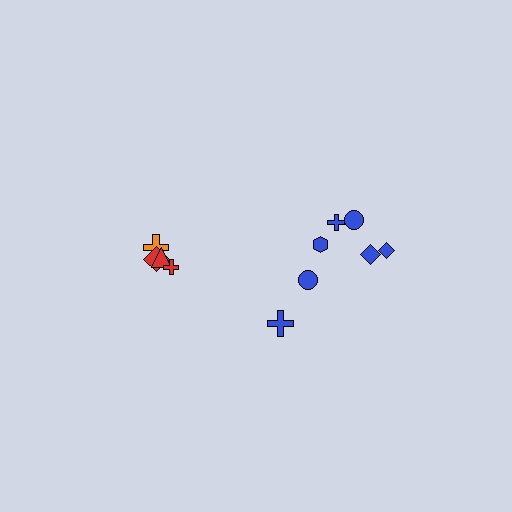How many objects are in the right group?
There are 7 objects.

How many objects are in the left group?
There are 4 objects.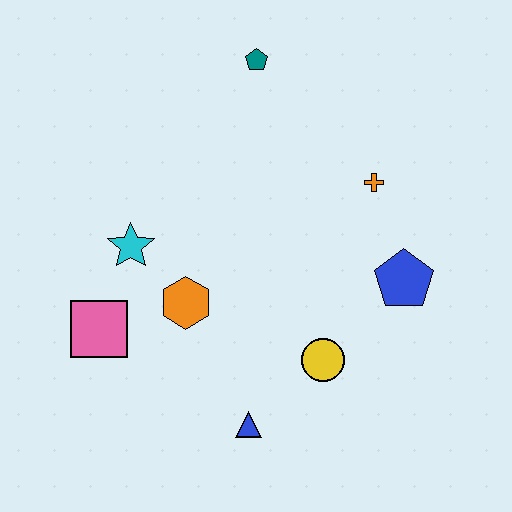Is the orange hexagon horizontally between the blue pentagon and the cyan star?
Yes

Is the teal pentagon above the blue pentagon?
Yes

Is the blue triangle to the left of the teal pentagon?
Yes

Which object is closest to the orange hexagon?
The cyan star is closest to the orange hexagon.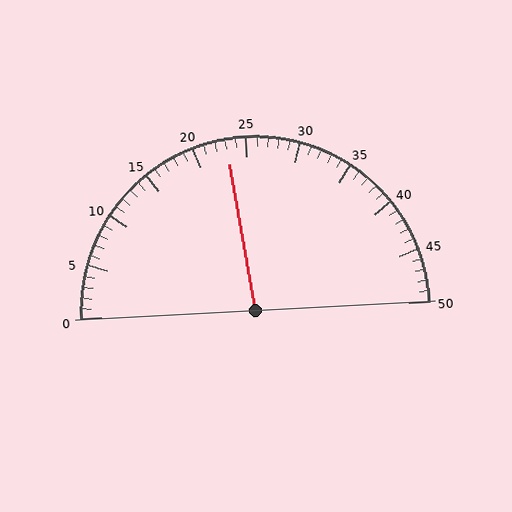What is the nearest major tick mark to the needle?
The nearest major tick mark is 25.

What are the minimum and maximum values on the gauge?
The gauge ranges from 0 to 50.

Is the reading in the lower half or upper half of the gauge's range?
The reading is in the lower half of the range (0 to 50).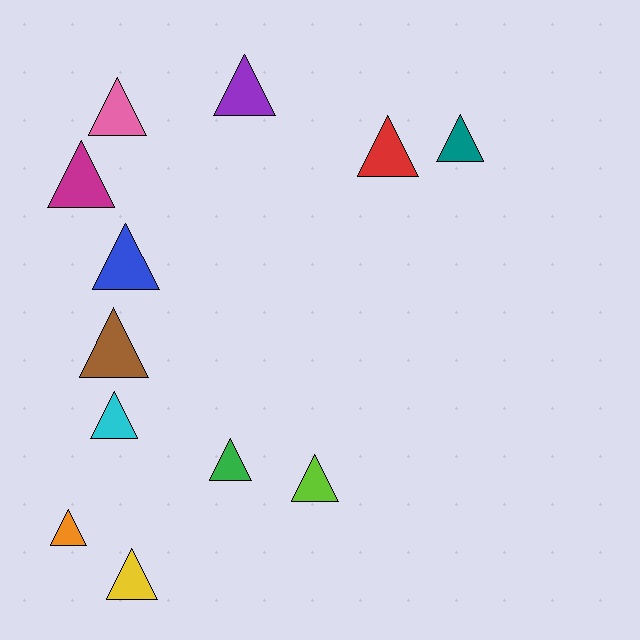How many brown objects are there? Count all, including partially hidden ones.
There is 1 brown object.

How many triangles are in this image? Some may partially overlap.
There are 12 triangles.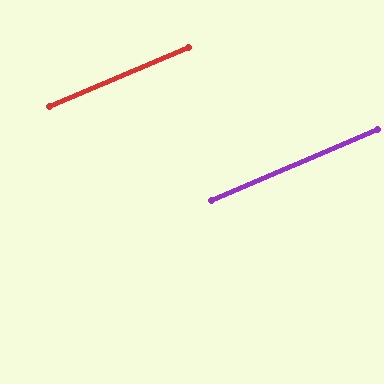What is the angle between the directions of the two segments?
Approximately 0 degrees.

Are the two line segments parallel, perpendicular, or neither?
Parallel — their directions differ by only 0.1°.